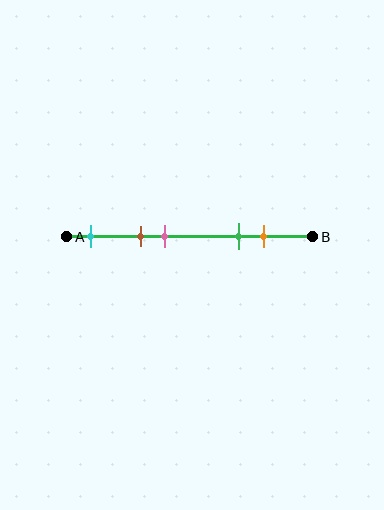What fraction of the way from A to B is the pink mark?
The pink mark is approximately 40% (0.4) of the way from A to B.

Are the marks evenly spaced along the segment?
No, the marks are not evenly spaced.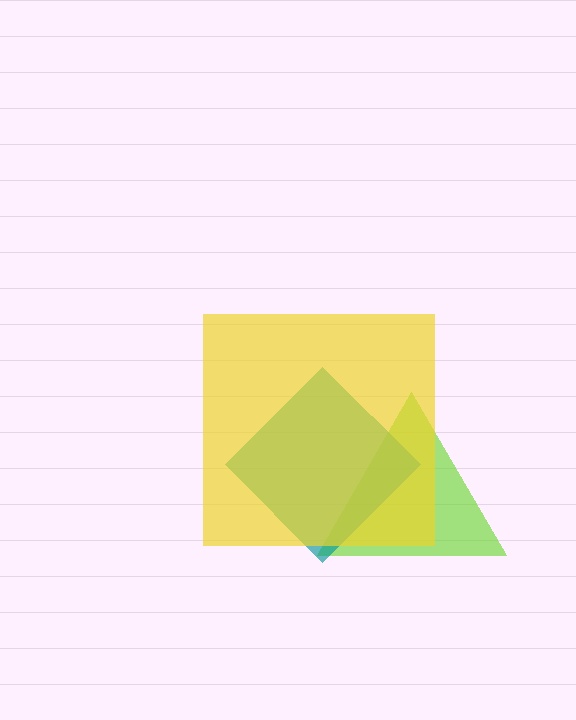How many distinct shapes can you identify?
There are 3 distinct shapes: a lime triangle, a teal diamond, a yellow square.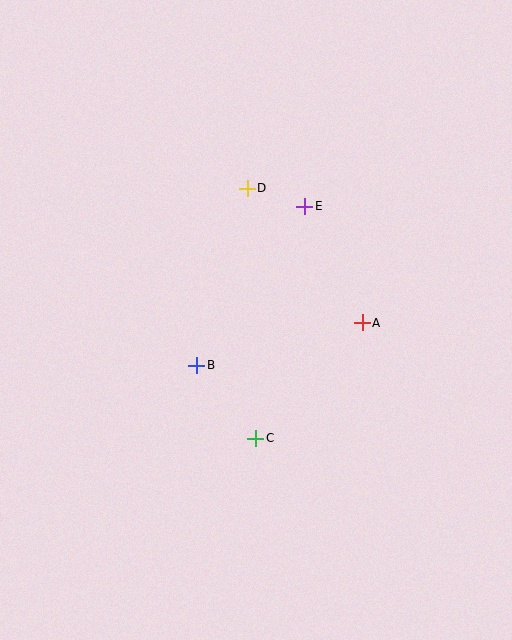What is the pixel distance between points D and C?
The distance between D and C is 250 pixels.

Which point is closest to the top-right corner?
Point E is closest to the top-right corner.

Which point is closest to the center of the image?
Point B at (196, 365) is closest to the center.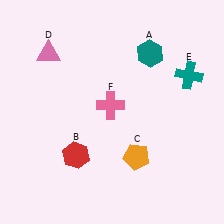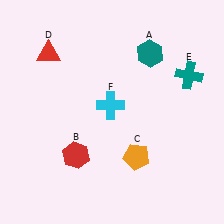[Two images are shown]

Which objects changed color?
D changed from pink to red. F changed from pink to cyan.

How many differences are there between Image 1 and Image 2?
There are 2 differences between the two images.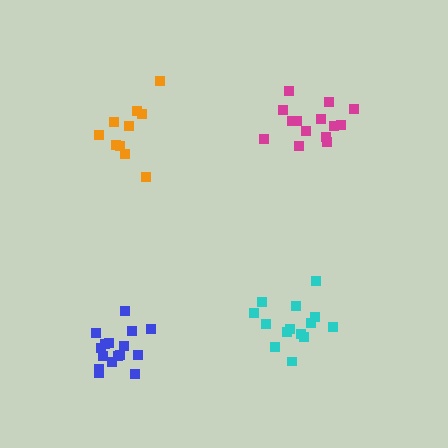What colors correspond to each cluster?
The clusters are colored: magenta, cyan, blue, orange.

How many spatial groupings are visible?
There are 4 spatial groupings.